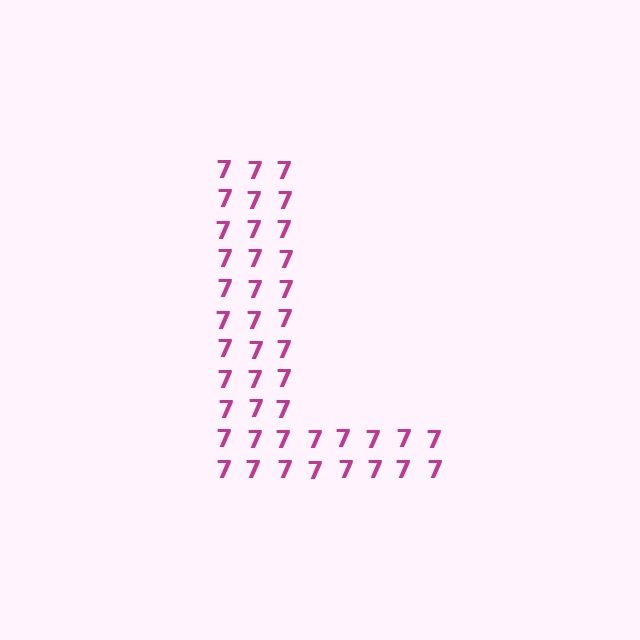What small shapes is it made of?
It is made of small digit 7's.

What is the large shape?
The large shape is the letter L.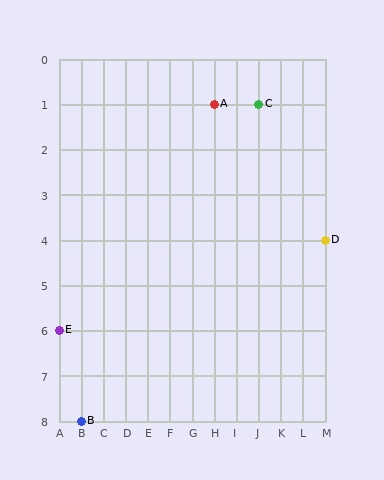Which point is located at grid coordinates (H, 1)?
Point A is at (H, 1).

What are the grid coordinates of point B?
Point B is at grid coordinates (B, 8).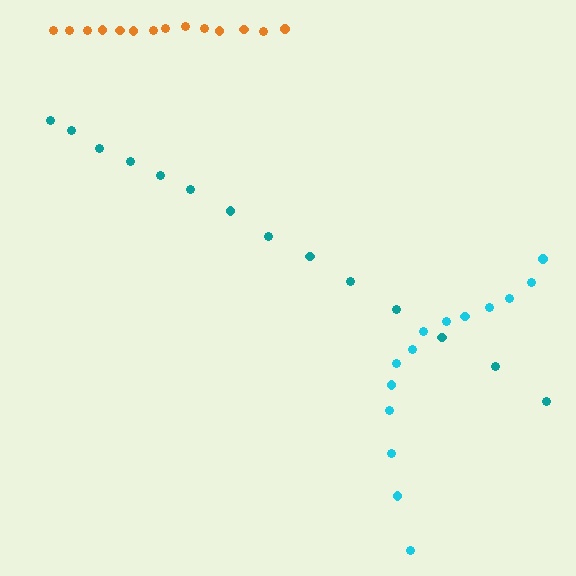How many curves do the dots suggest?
There are 3 distinct paths.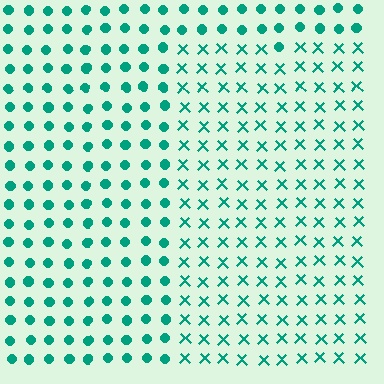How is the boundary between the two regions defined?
The boundary is defined by a change in element shape: X marks inside vs. circles outside. All elements share the same color and spacing.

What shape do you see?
I see a rectangle.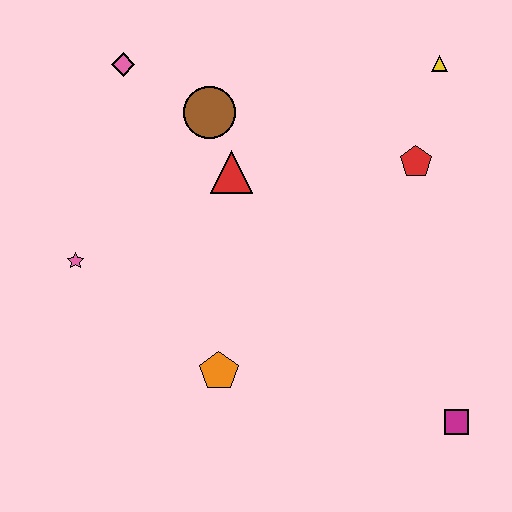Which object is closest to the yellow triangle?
The red pentagon is closest to the yellow triangle.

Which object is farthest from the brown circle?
The magenta square is farthest from the brown circle.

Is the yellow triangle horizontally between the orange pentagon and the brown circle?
No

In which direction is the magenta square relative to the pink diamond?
The magenta square is below the pink diamond.